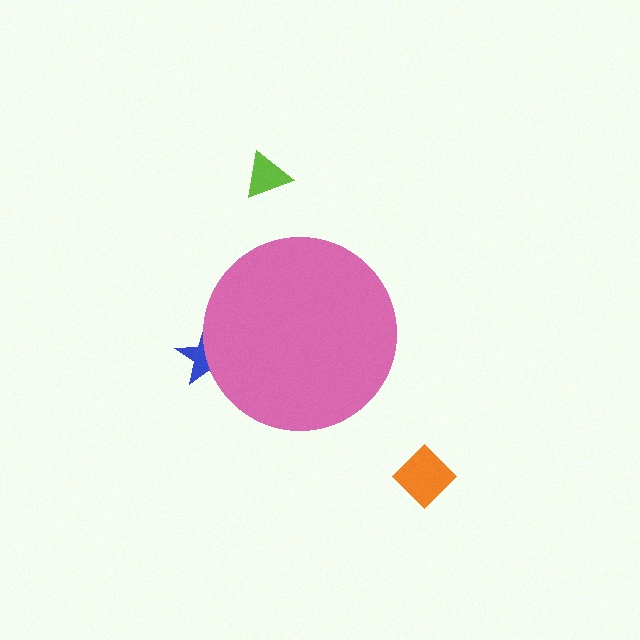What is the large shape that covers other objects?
A pink circle.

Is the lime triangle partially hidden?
No, the lime triangle is fully visible.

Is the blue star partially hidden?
Yes, the blue star is partially hidden behind the pink circle.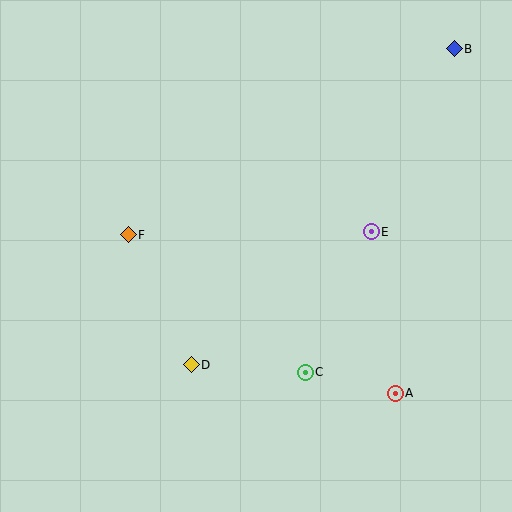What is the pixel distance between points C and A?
The distance between C and A is 92 pixels.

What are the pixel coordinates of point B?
Point B is at (454, 49).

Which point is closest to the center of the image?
Point E at (371, 232) is closest to the center.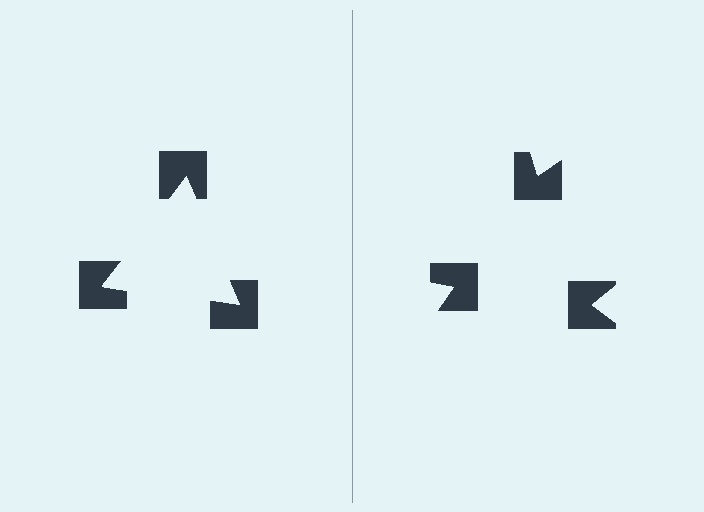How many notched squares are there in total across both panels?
6 — 3 on each side.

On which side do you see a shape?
An illusory triangle appears on the left side. On the right side the wedge cuts are rotated, so no coherent shape forms.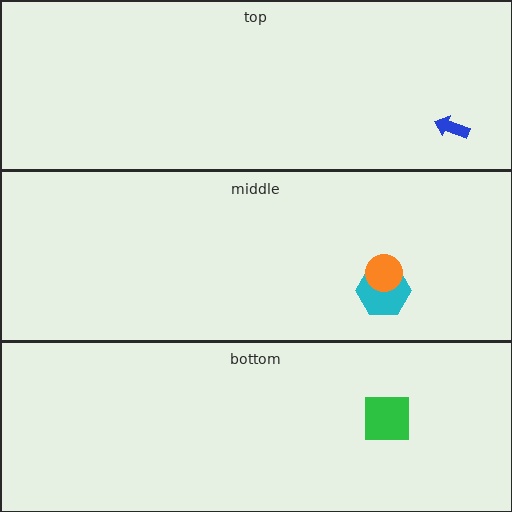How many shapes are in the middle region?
2.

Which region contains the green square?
The bottom region.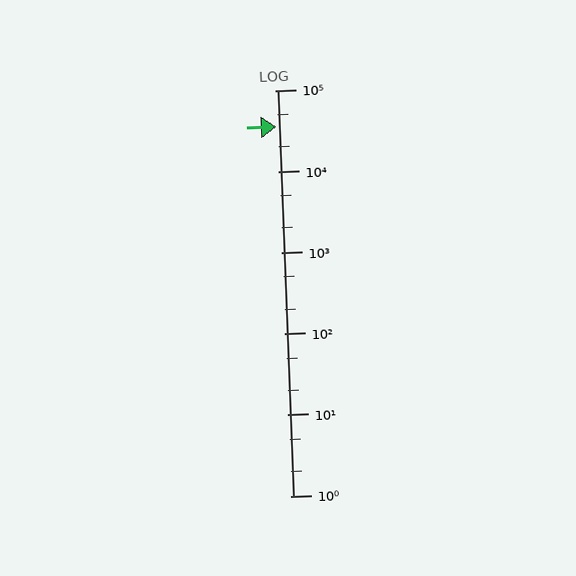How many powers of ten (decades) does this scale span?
The scale spans 5 decades, from 1 to 100000.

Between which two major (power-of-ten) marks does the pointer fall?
The pointer is between 10000 and 100000.